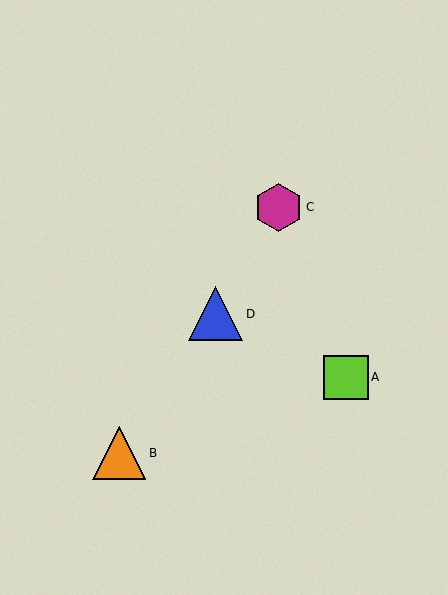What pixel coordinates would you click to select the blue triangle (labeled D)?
Click at (216, 314) to select the blue triangle D.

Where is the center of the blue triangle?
The center of the blue triangle is at (216, 314).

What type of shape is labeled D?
Shape D is a blue triangle.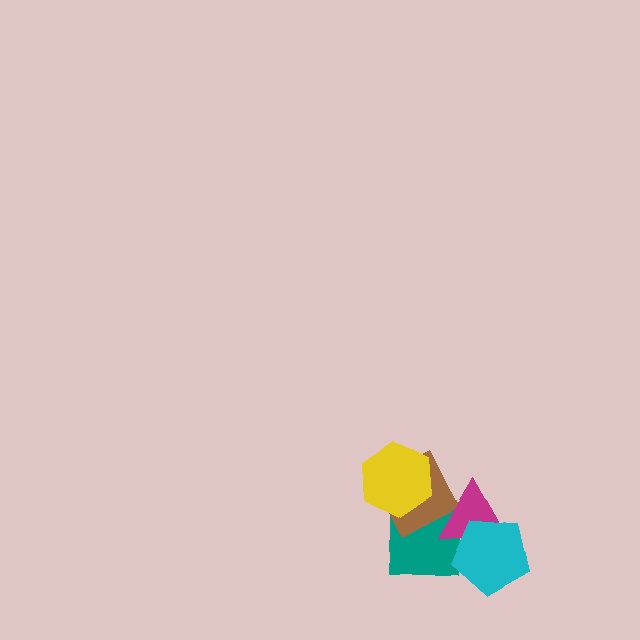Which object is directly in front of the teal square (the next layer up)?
The brown diamond is directly in front of the teal square.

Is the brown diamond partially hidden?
Yes, it is partially covered by another shape.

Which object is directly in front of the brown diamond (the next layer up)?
The magenta triangle is directly in front of the brown diamond.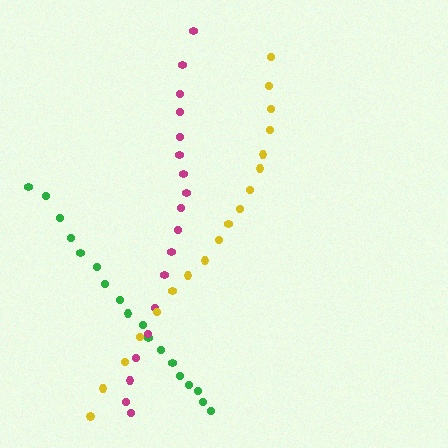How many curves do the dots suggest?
There are 3 distinct paths.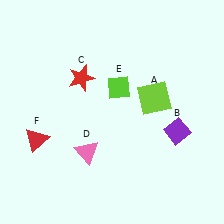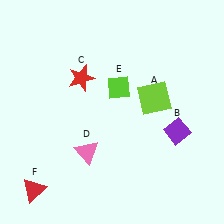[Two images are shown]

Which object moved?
The red triangle (F) moved down.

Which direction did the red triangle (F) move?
The red triangle (F) moved down.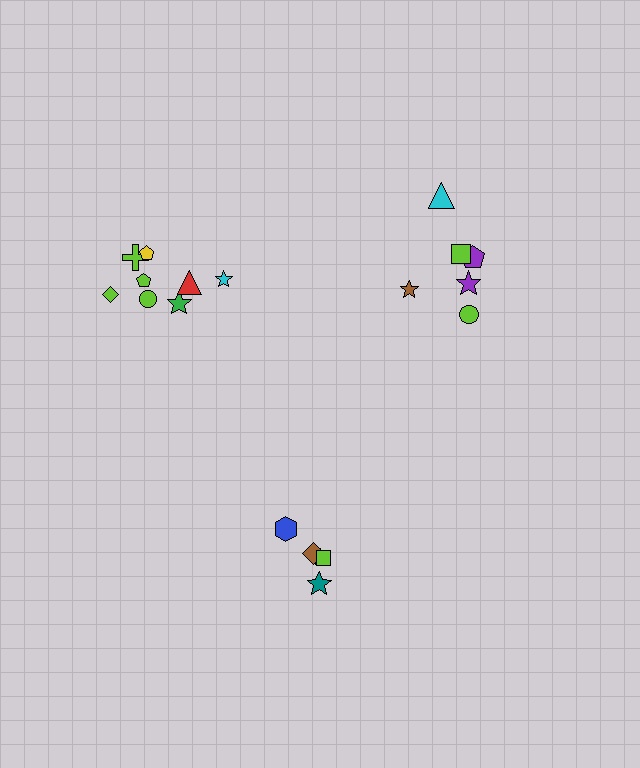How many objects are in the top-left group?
There are 8 objects.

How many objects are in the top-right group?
There are 6 objects.